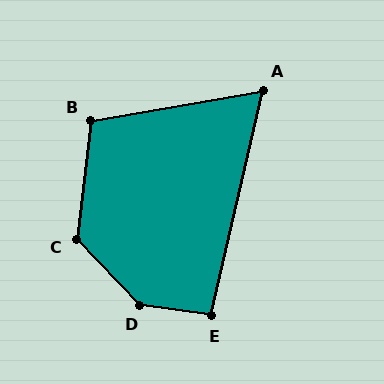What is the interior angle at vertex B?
Approximately 106 degrees (obtuse).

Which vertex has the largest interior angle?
D, at approximately 142 degrees.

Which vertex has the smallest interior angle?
A, at approximately 67 degrees.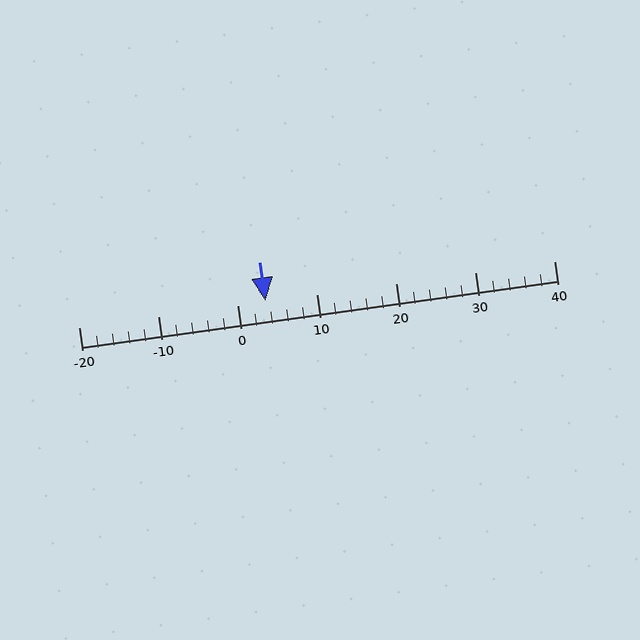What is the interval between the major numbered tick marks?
The major tick marks are spaced 10 units apart.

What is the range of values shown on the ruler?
The ruler shows values from -20 to 40.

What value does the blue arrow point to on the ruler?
The blue arrow points to approximately 4.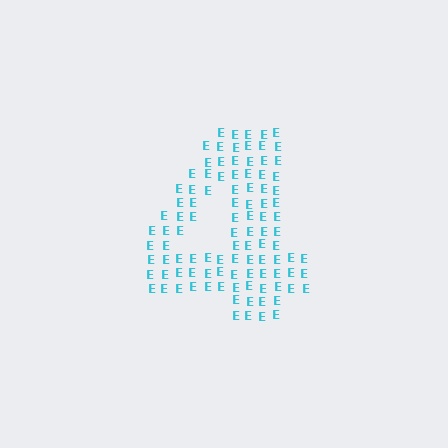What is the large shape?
The large shape is the digit 4.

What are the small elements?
The small elements are letter E's.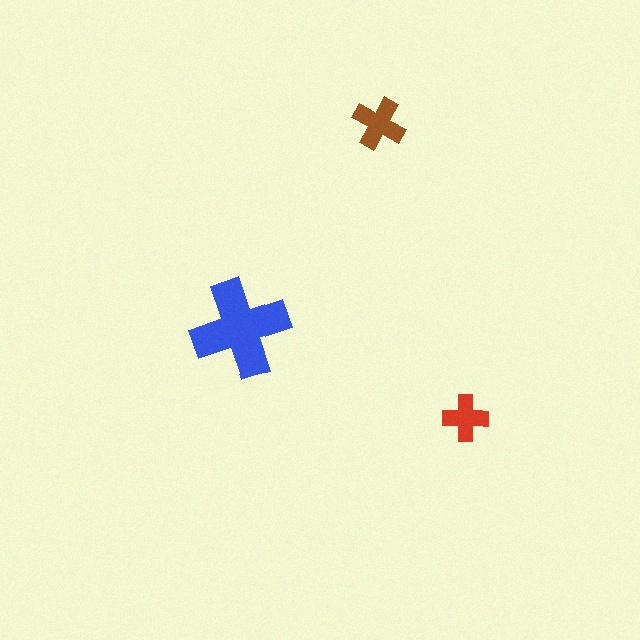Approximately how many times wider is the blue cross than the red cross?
About 2 times wider.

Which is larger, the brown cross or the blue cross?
The blue one.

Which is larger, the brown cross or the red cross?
The brown one.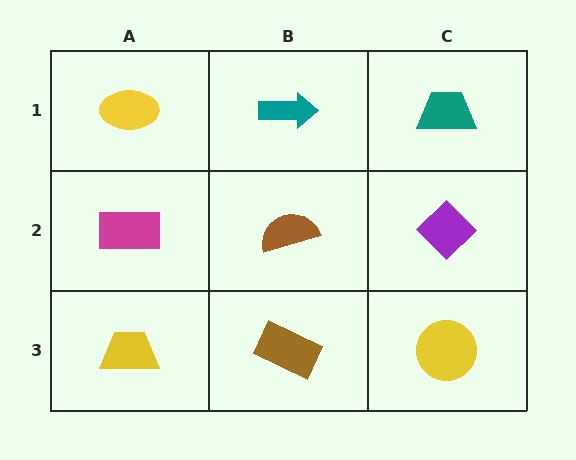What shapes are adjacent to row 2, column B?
A teal arrow (row 1, column B), a brown rectangle (row 3, column B), a magenta rectangle (row 2, column A), a purple diamond (row 2, column C).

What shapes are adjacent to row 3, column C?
A purple diamond (row 2, column C), a brown rectangle (row 3, column B).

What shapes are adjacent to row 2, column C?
A teal trapezoid (row 1, column C), a yellow circle (row 3, column C), a brown semicircle (row 2, column B).